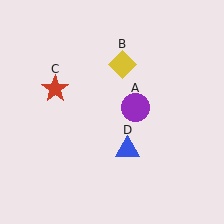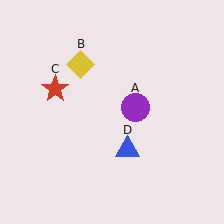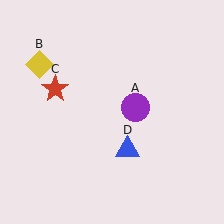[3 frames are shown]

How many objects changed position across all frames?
1 object changed position: yellow diamond (object B).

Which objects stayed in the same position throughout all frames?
Purple circle (object A) and red star (object C) and blue triangle (object D) remained stationary.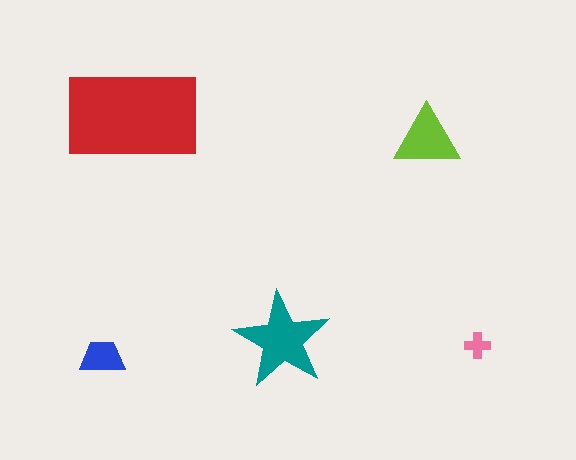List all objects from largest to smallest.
The red rectangle, the teal star, the lime triangle, the blue trapezoid, the pink cross.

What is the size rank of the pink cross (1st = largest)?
5th.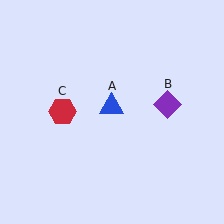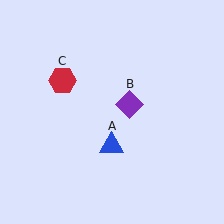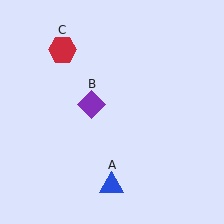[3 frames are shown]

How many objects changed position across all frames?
3 objects changed position: blue triangle (object A), purple diamond (object B), red hexagon (object C).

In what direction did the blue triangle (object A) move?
The blue triangle (object A) moved down.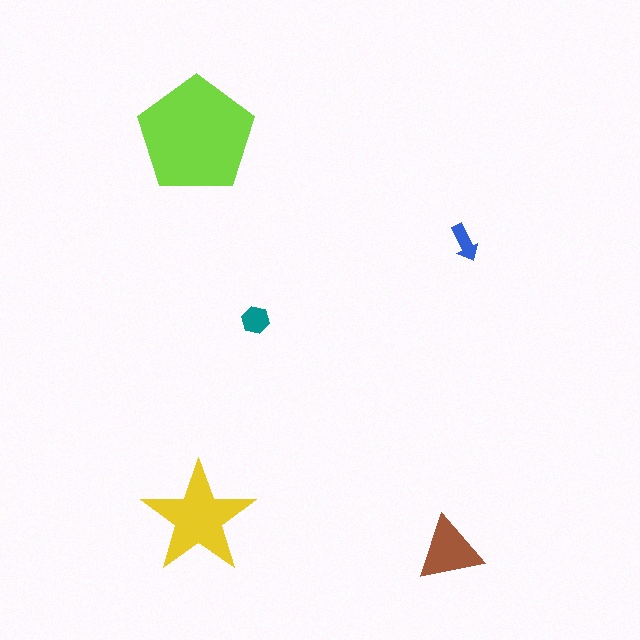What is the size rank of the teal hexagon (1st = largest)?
4th.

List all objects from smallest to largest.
The blue arrow, the teal hexagon, the brown triangle, the yellow star, the lime pentagon.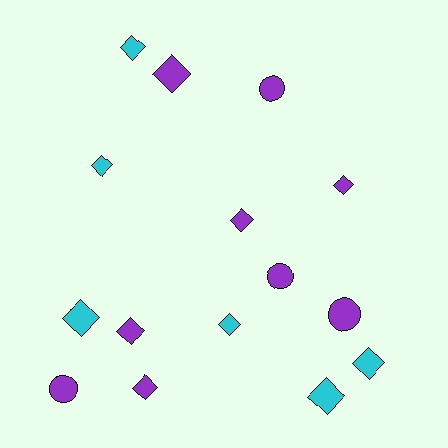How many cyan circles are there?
There are no cyan circles.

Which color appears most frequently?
Purple, with 9 objects.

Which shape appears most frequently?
Diamond, with 11 objects.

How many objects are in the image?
There are 15 objects.